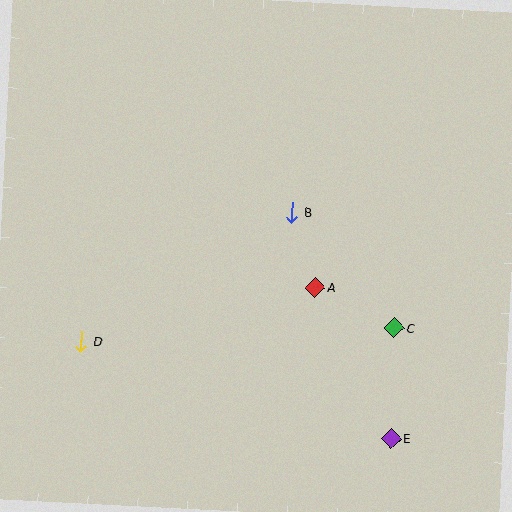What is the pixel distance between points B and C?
The distance between B and C is 154 pixels.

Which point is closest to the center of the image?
Point B at (292, 212) is closest to the center.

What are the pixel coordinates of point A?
Point A is at (315, 288).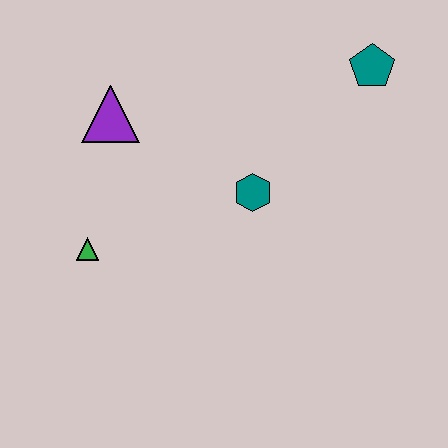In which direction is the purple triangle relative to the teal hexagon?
The purple triangle is to the left of the teal hexagon.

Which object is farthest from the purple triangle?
The teal pentagon is farthest from the purple triangle.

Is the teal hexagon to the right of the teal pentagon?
No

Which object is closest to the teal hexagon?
The purple triangle is closest to the teal hexagon.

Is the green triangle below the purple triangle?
Yes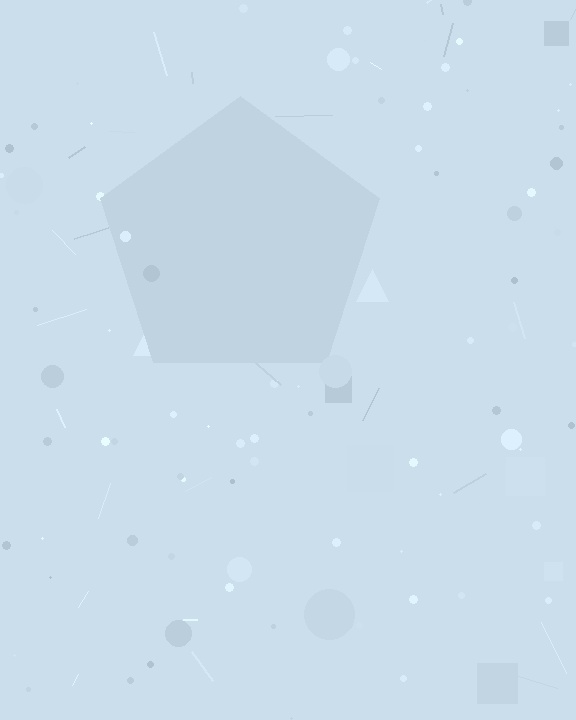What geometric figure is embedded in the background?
A pentagon is embedded in the background.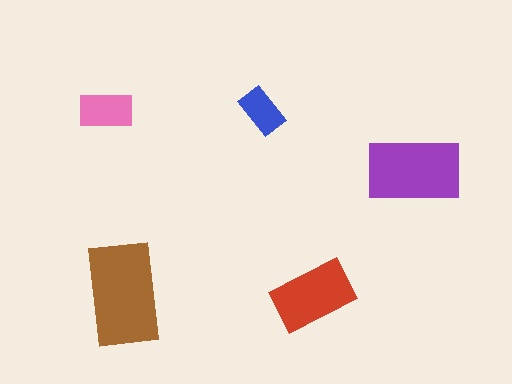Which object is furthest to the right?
The purple rectangle is rightmost.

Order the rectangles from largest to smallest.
the brown one, the purple one, the red one, the pink one, the blue one.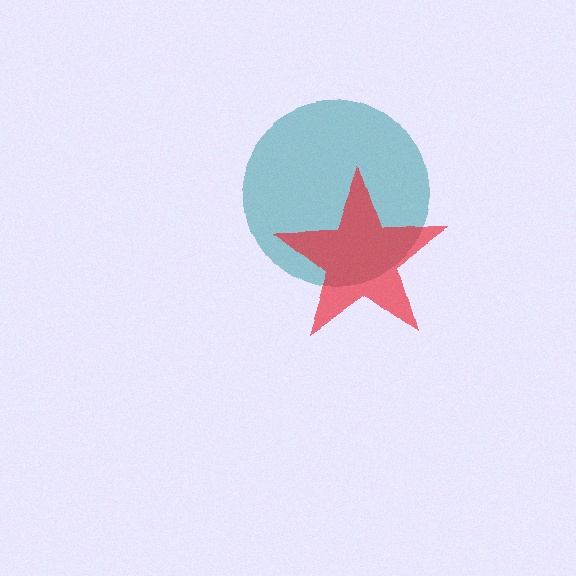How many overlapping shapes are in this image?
There are 2 overlapping shapes in the image.